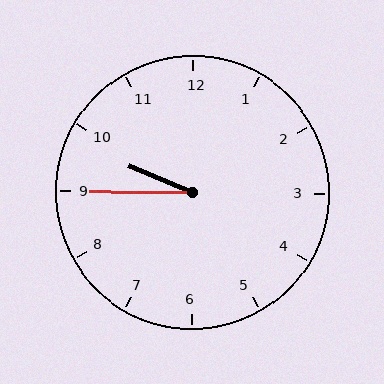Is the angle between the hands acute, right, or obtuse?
It is acute.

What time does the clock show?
9:45.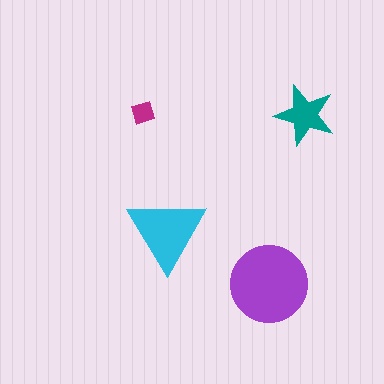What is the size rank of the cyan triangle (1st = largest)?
2nd.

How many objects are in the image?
There are 4 objects in the image.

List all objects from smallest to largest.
The magenta diamond, the teal star, the cyan triangle, the purple circle.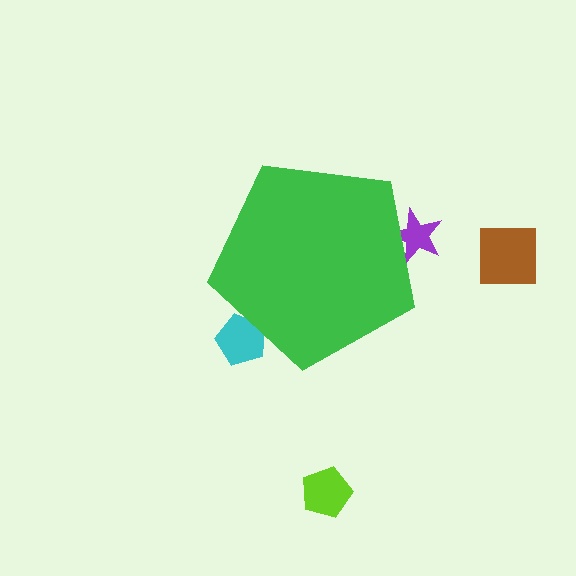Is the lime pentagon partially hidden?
No, the lime pentagon is fully visible.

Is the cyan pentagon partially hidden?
Yes, the cyan pentagon is partially hidden behind the green pentagon.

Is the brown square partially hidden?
No, the brown square is fully visible.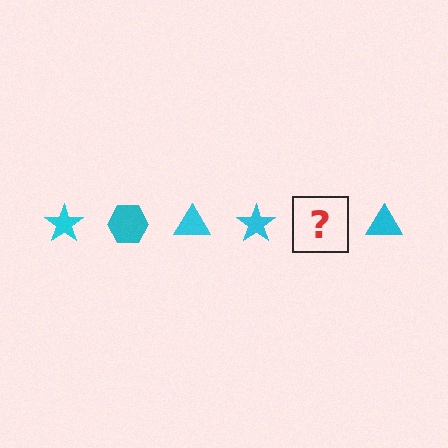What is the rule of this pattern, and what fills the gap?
The rule is that the pattern cycles through star, hexagon, triangle shapes in cyan. The gap should be filled with a cyan hexagon.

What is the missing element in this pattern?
The missing element is a cyan hexagon.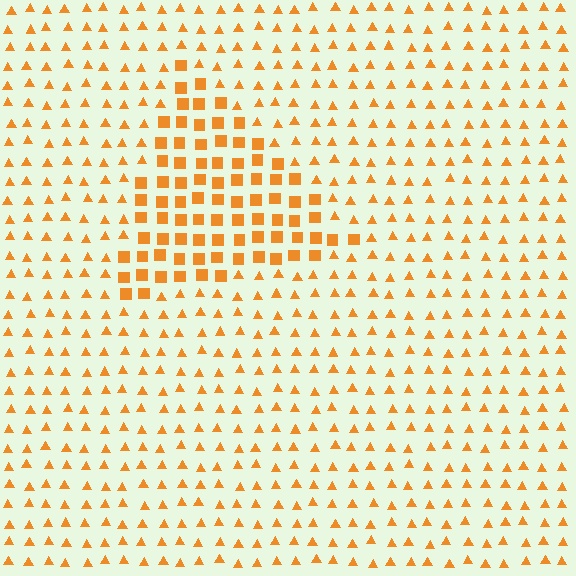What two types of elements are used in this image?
The image uses squares inside the triangle region and triangles outside it.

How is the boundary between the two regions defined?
The boundary is defined by a change in element shape: squares inside vs. triangles outside. All elements share the same color and spacing.